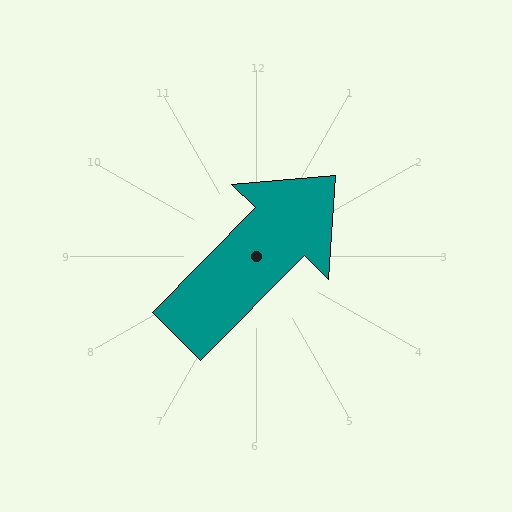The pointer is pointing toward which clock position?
Roughly 1 o'clock.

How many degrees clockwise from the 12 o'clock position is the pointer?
Approximately 45 degrees.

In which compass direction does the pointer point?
Northeast.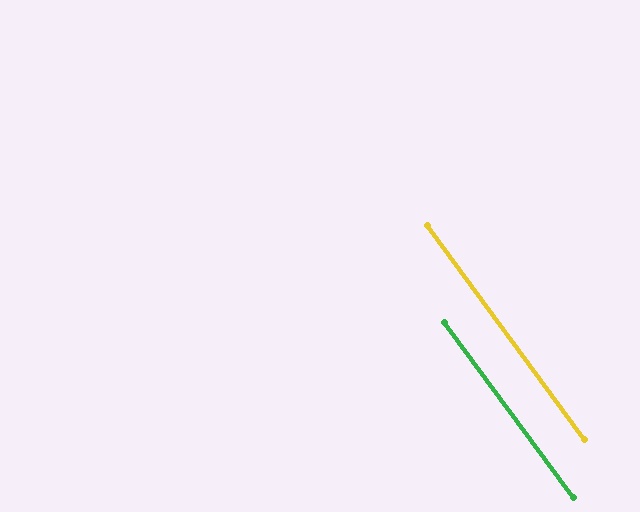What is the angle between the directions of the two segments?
Approximately 0 degrees.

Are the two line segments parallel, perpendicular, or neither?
Parallel — their directions differ by only 0.0°.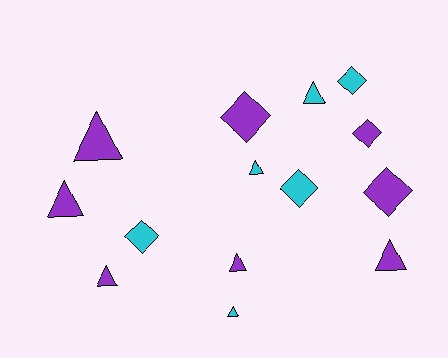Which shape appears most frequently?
Triangle, with 8 objects.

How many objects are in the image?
There are 14 objects.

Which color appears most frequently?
Purple, with 8 objects.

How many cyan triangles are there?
There are 3 cyan triangles.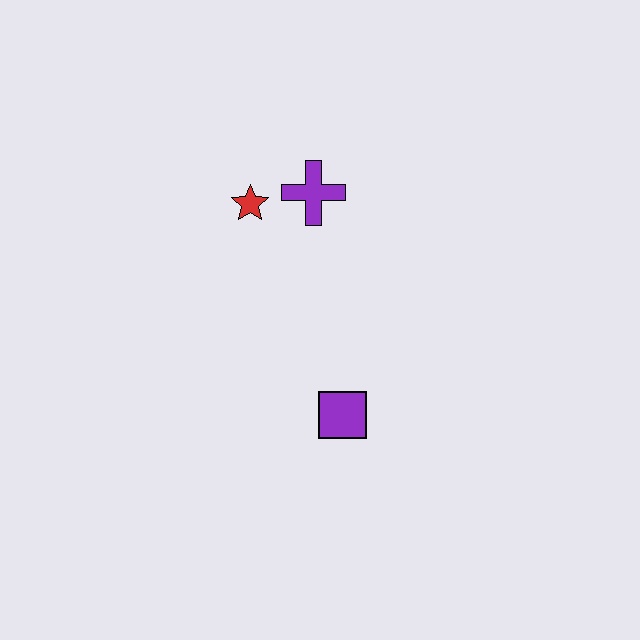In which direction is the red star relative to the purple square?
The red star is above the purple square.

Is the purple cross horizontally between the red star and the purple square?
Yes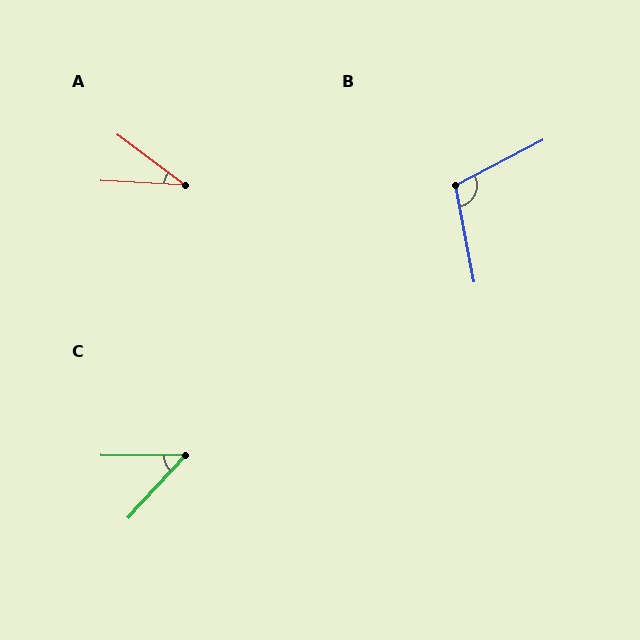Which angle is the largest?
B, at approximately 106 degrees.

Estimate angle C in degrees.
Approximately 47 degrees.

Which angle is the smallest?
A, at approximately 34 degrees.